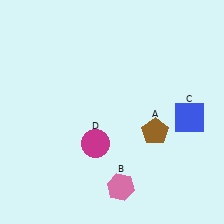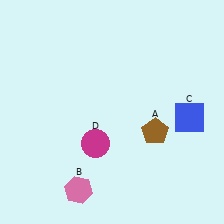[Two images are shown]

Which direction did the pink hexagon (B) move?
The pink hexagon (B) moved left.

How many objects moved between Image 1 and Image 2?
1 object moved between the two images.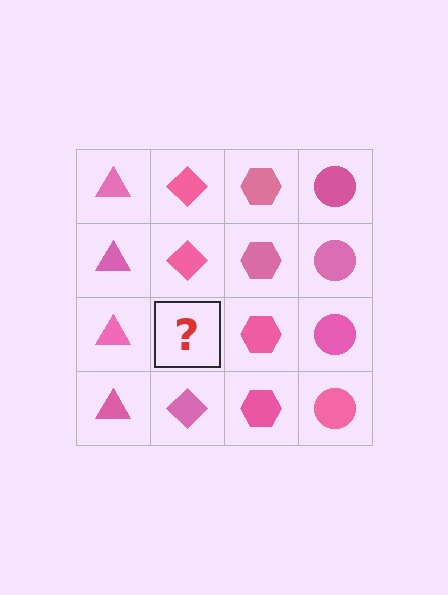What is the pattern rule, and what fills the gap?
The rule is that each column has a consistent shape. The gap should be filled with a pink diamond.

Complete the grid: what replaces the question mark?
The question mark should be replaced with a pink diamond.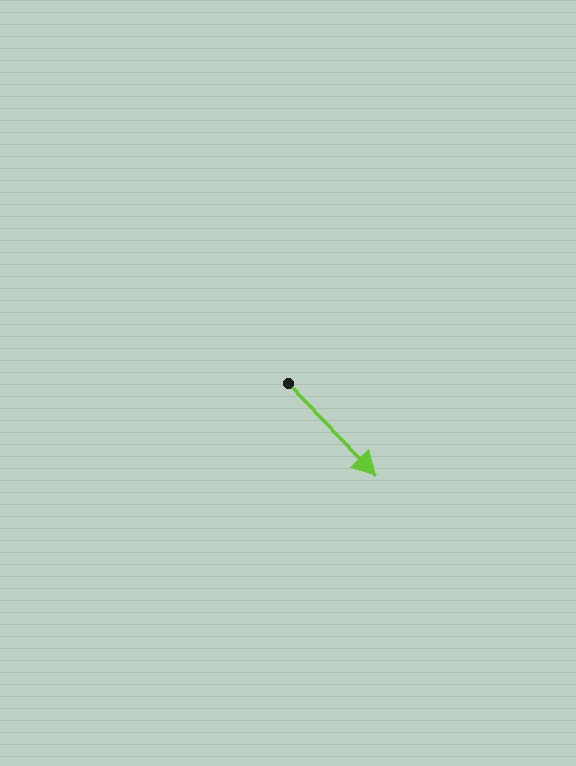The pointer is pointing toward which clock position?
Roughly 5 o'clock.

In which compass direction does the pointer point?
Southeast.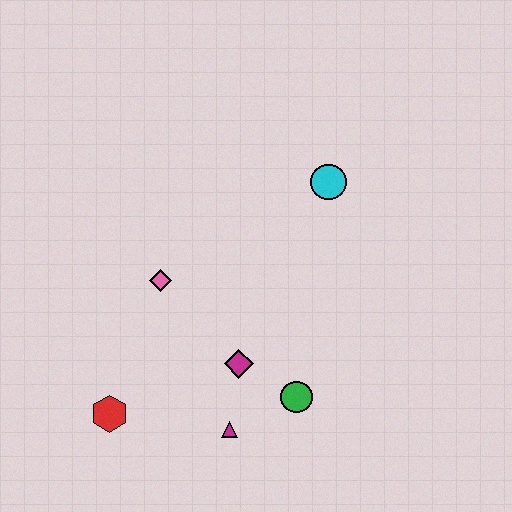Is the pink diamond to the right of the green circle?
No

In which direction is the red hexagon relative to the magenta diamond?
The red hexagon is to the left of the magenta diamond.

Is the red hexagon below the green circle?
Yes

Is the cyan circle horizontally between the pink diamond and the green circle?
No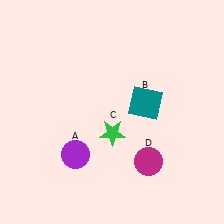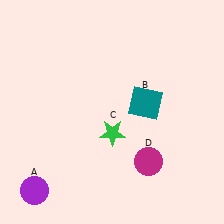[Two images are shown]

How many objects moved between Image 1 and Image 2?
1 object moved between the two images.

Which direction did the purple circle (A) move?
The purple circle (A) moved left.